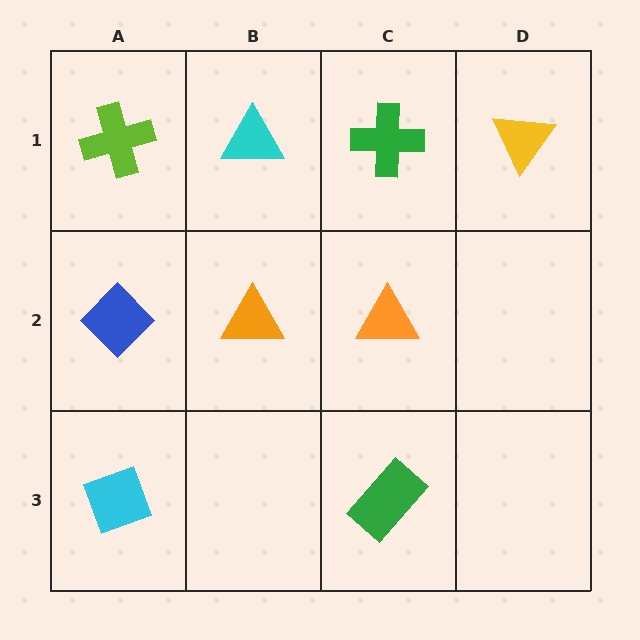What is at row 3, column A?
A cyan diamond.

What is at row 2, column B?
An orange triangle.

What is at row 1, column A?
A lime cross.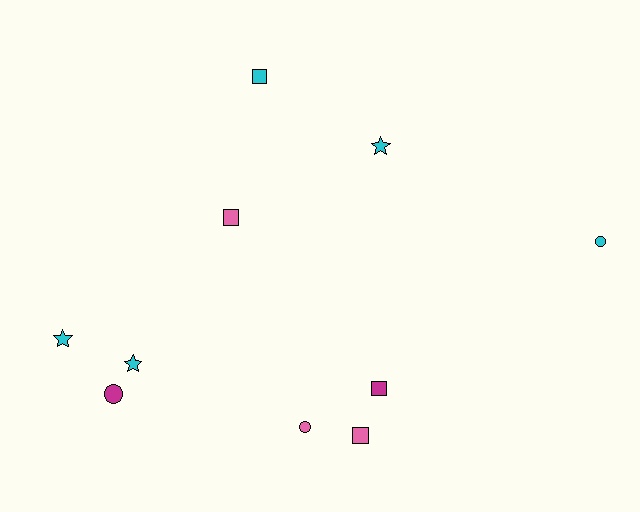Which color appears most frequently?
Cyan, with 5 objects.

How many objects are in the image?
There are 10 objects.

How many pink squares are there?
There are 2 pink squares.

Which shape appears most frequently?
Square, with 4 objects.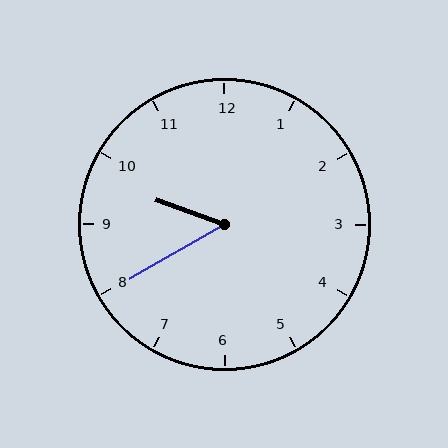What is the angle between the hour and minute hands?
Approximately 50 degrees.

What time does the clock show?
9:40.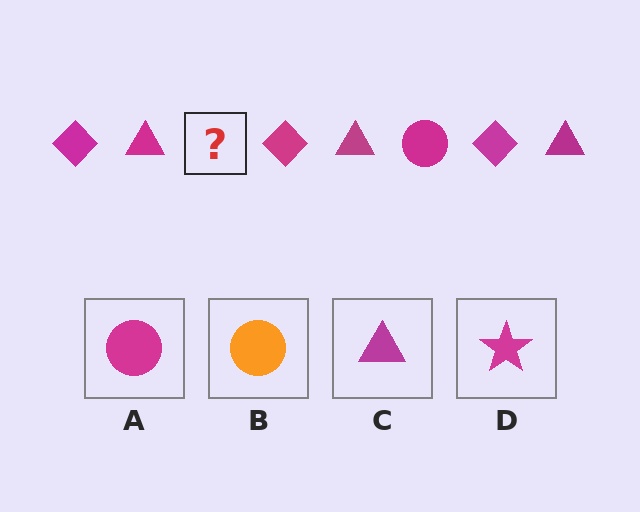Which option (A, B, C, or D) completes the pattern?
A.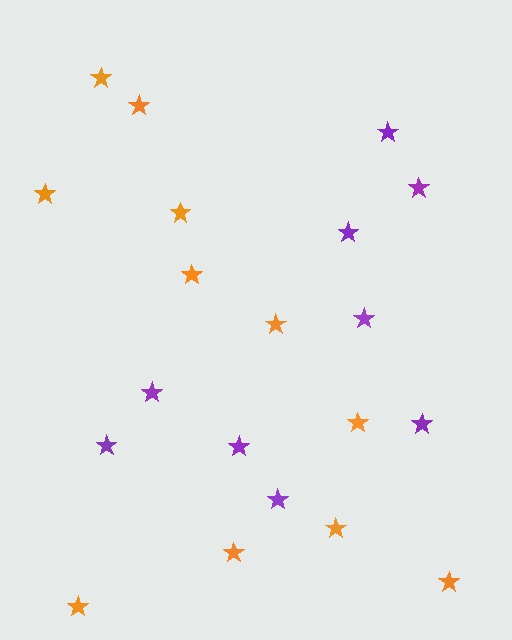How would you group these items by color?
There are 2 groups: one group of orange stars (11) and one group of purple stars (9).